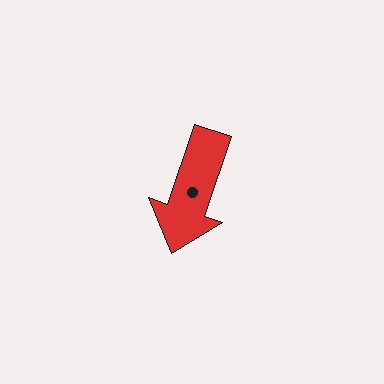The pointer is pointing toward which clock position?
Roughly 7 o'clock.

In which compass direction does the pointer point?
South.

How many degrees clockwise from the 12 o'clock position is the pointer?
Approximately 199 degrees.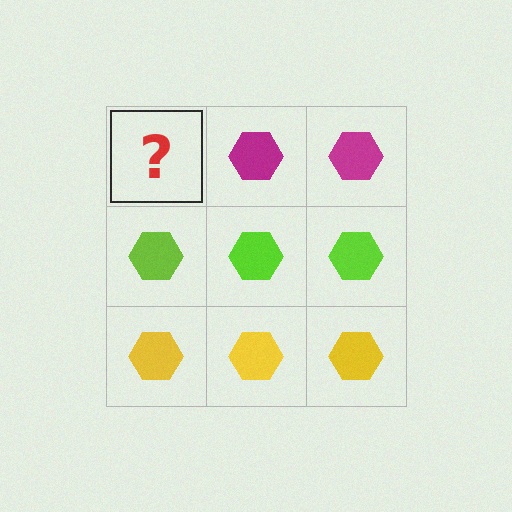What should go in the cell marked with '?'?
The missing cell should contain a magenta hexagon.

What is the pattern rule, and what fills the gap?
The rule is that each row has a consistent color. The gap should be filled with a magenta hexagon.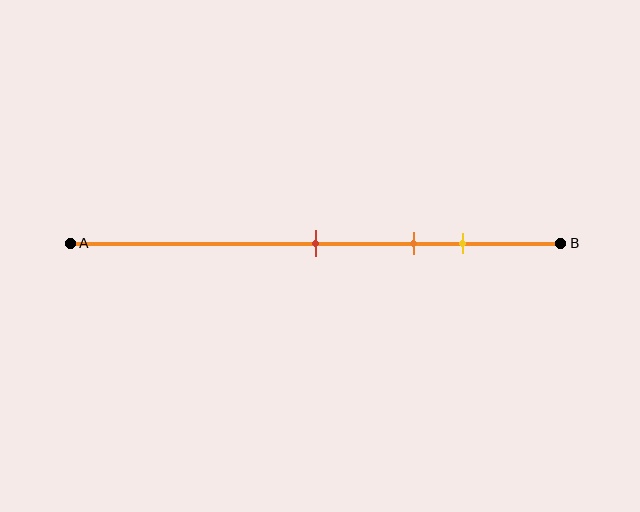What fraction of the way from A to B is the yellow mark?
The yellow mark is approximately 80% (0.8) of the way from A to B.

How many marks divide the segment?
There are 3 marks dividing the segment.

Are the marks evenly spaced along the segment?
Yes, the marks are approximately evenly spaced.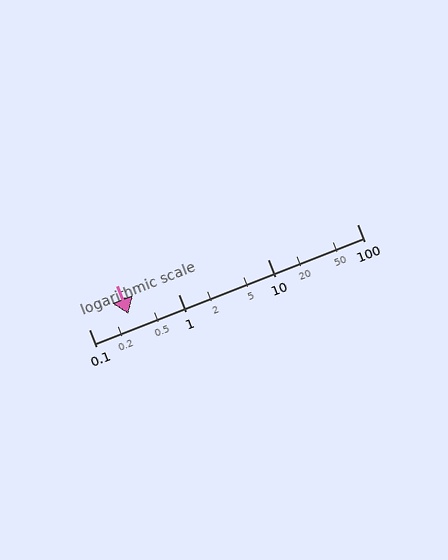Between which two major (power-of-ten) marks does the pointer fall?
The pointer is between 0.1 and 1.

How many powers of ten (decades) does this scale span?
The scale spans 3 decades, from 0.1 to 100.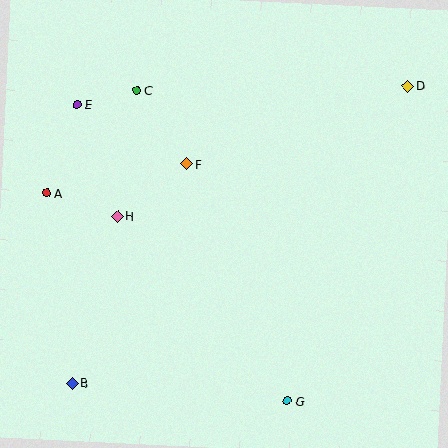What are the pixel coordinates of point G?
Point G is at (287, 401).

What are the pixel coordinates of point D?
Point D is at (407, 86).